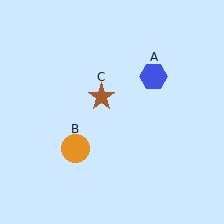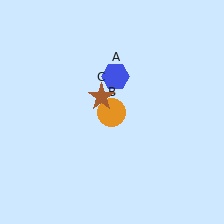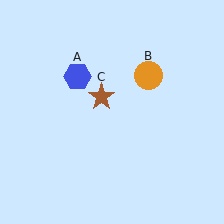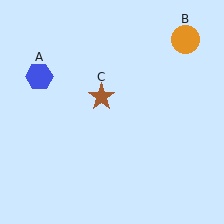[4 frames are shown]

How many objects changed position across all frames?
2 objects changed position: blue hexagon (object A), orange circle (object B).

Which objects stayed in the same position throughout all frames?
Brown star (object C) remained stationary.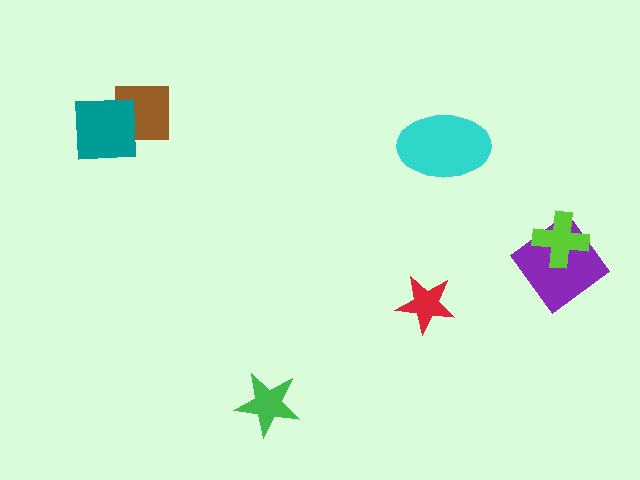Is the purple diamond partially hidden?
Yes, it is partially covered by another shape.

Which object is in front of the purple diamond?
The lime cross is in front of the purple diamond.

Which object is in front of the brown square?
The teal square is in front of the brown square.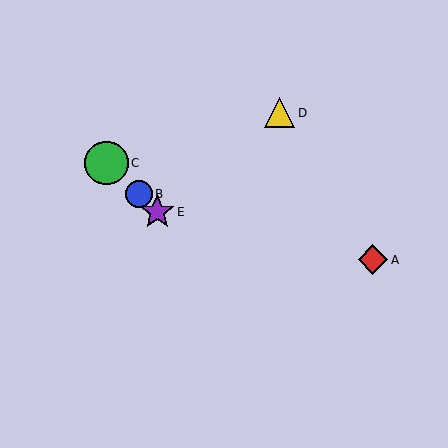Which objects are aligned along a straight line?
Objects B, C, E are aligned along a straight line.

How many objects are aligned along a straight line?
3 objects (B, C, E) are aligned along a straight line.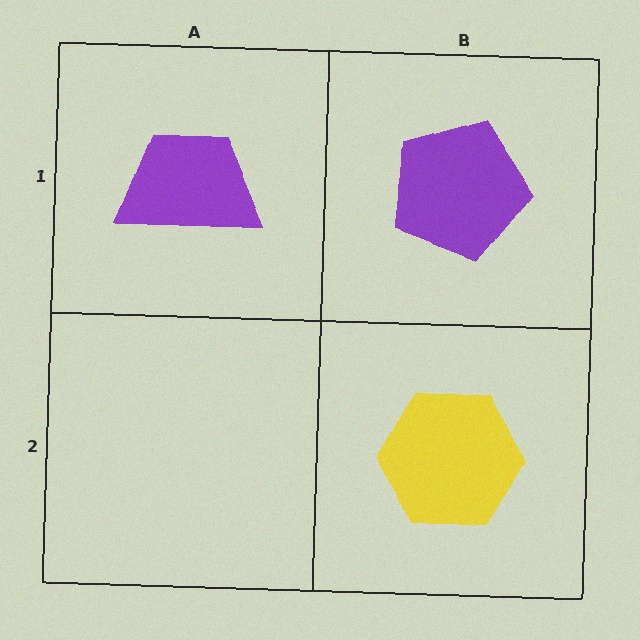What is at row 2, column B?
A yellow hexagon.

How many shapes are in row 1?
2 shapes.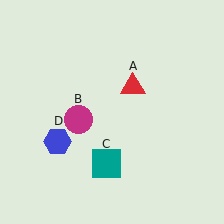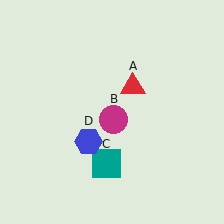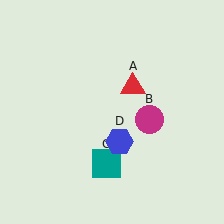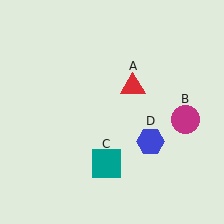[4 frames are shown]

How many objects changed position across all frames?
2 objects changed position: magenta circle (object B), blue hexagon (object D).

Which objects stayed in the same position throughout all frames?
Red triangle (object A) and teal square (object C) remained stationary.